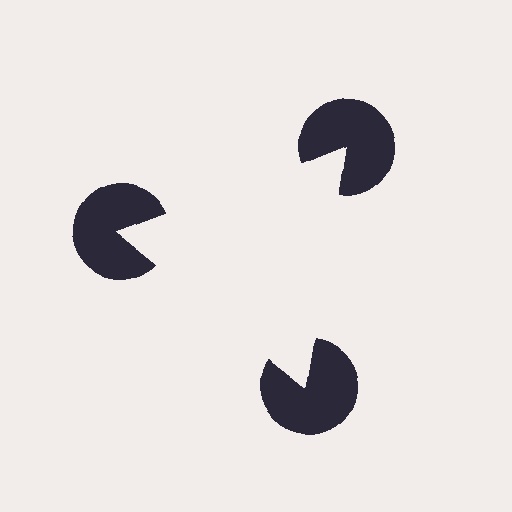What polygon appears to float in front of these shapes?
An illusory triangle — its edges are inferred from the aligned wedge cuts in the pac-man discs, not physically drawn.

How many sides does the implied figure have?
3 sides.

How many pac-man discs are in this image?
There are 3 — one at each vertex of the illusory triangle.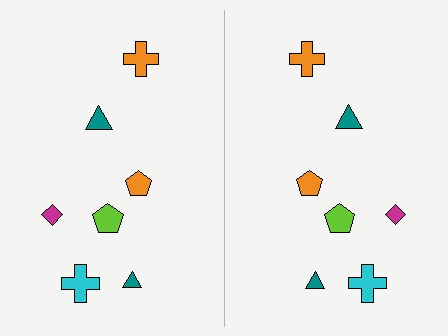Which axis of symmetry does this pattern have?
The pattern has a vertical axis of symmetry running through the center of the image.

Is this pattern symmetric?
Yes, this pattern has bilateral (reflection) symmetry.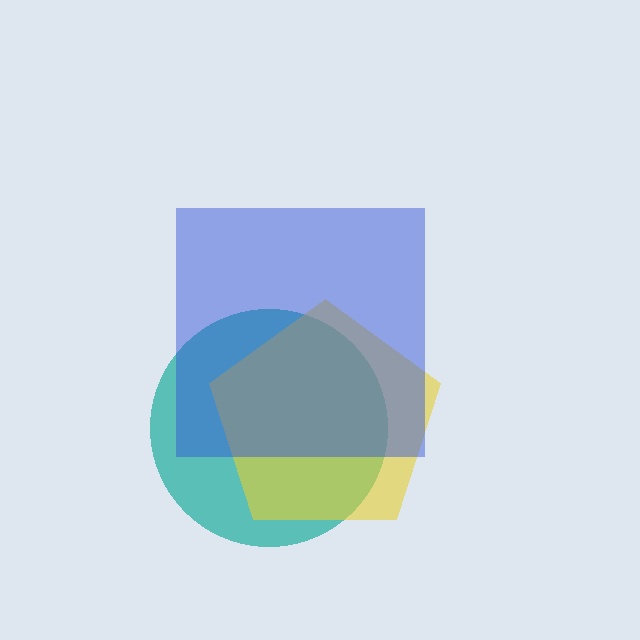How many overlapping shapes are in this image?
There are 3 overlapping shapes in the image.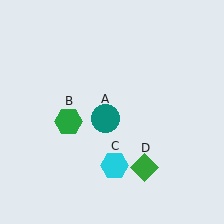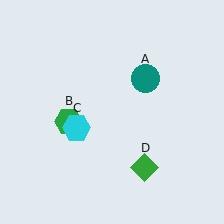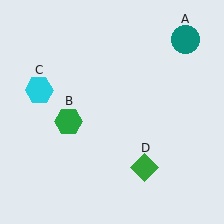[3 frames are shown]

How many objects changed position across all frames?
2 objects changed position: teal circle (object A), cyan hexagon (object C).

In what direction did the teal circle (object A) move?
The teal circle (object A) moved up and to the right.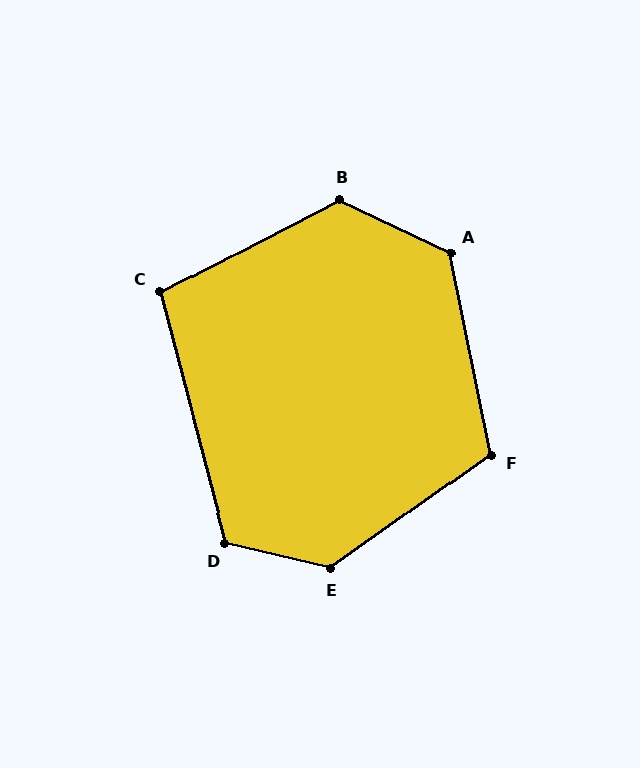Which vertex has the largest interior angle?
E, at approximately 131 degrees.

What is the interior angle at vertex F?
Approximately 114 degrees (obtuse).